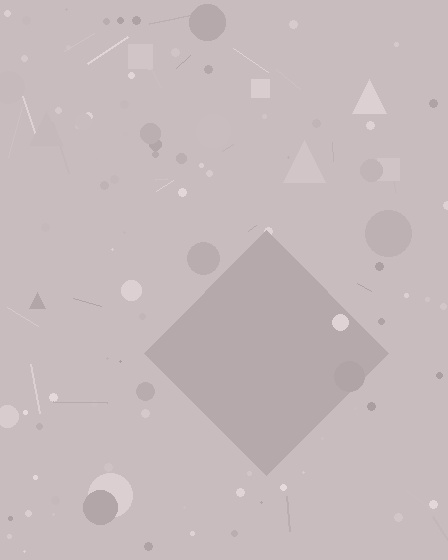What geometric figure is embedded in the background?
A diamond is embedded in the background.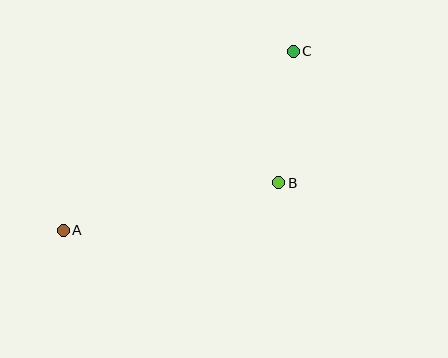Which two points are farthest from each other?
Points A and C are farthest from each other.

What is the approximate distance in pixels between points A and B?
The distance between A and B is approximately 221 pixels.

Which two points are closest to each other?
Points B and C are closest to each other.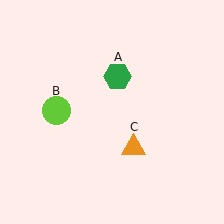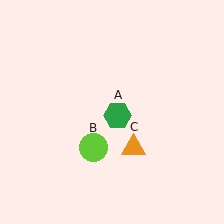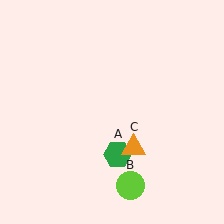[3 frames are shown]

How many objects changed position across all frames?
2 objects changed position: green hexagon (object A), lime circle (object B).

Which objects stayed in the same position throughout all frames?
Orange triangle (object C) remained stationary.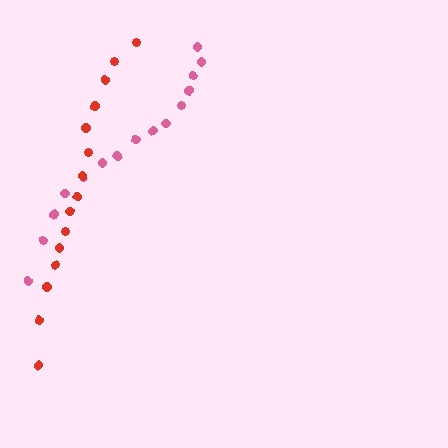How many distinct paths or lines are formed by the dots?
There are 2 distinct paths.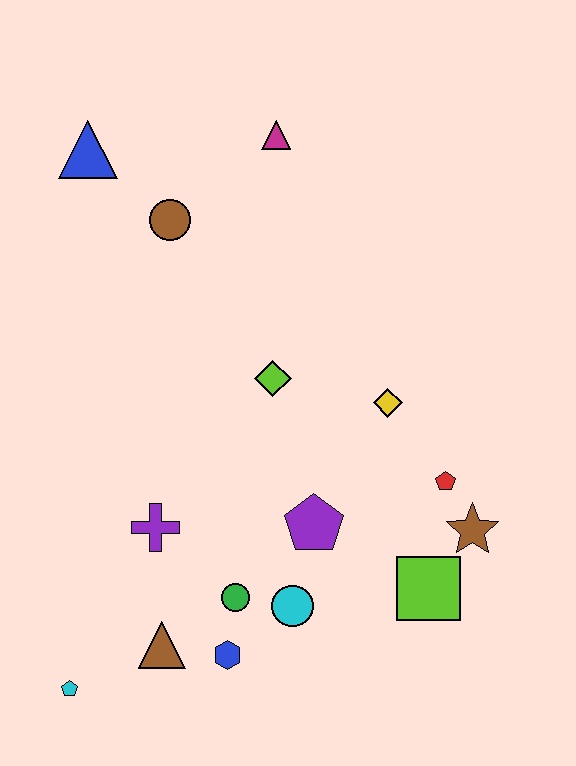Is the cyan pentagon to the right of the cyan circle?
No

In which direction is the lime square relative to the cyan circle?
The lime square is to the right of the cyan circle.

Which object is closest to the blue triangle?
The brown circle is closest to the blue triangle.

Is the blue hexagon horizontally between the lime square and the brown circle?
Yes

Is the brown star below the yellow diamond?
Yes